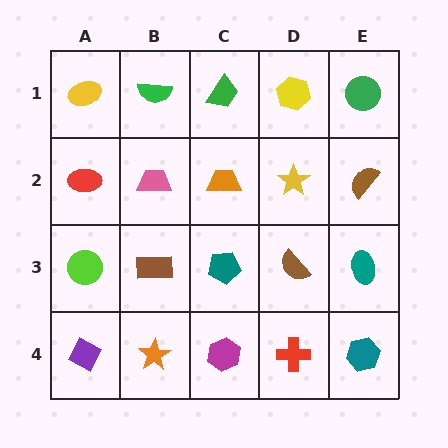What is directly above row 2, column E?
A green circle.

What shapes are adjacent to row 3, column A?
A red ellipse (row 2, column A), a purple diamond (row 4, column A), a brown rectangle (row 3, column B).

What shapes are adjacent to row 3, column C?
An orange trapezoid (row 2, column C), a magenta hexagon (row 4, column C), a brown rectangle (row 3, column B), a brown semicircle (row 3, column D).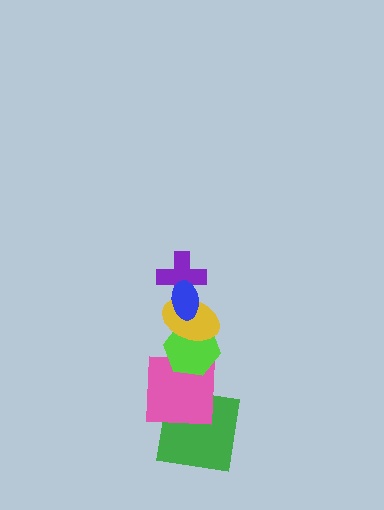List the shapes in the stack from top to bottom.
From top to bottom: the blue ellipse, the purple cross, the yellow ellipse, the lime hexagon, the pink square, the green square.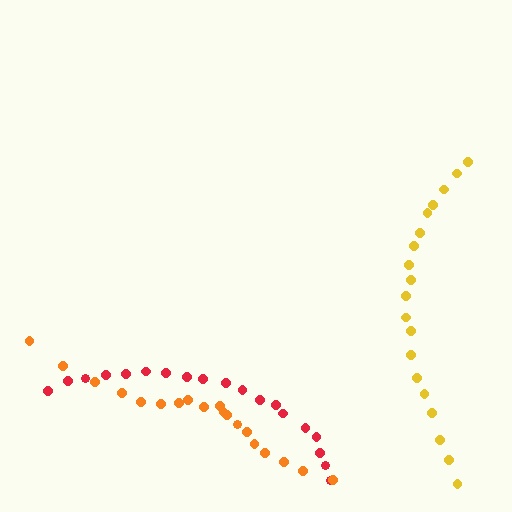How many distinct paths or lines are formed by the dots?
There are 3 distinct paths.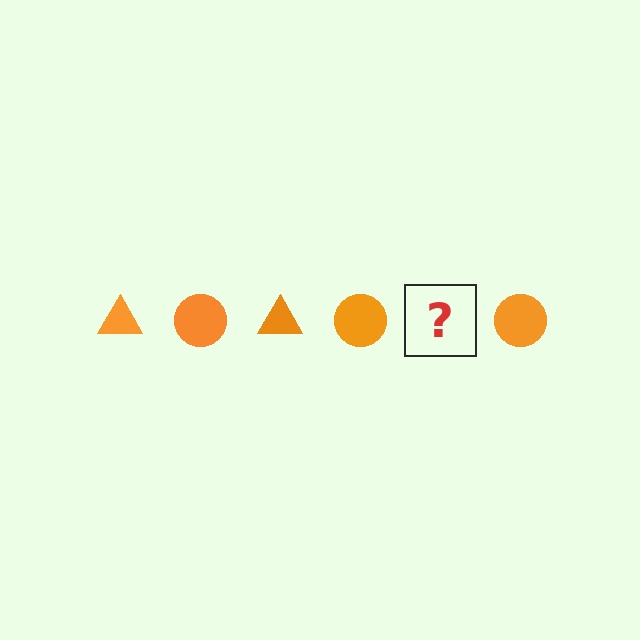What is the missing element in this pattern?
The missing element is an orange triangle.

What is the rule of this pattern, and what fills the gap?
The rule is that the pattern cycles through triangle, circle shapes in orange. The gap should be filled with an orange triangle.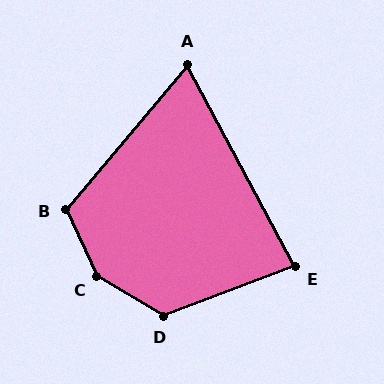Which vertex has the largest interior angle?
C, at approximately 145 degrees.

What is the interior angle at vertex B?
Approximately 115 degrees (obtuse).